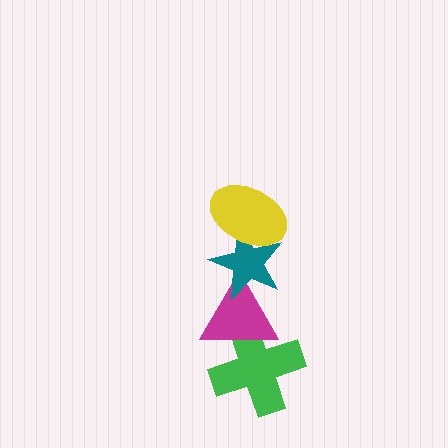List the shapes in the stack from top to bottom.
From top to bottom: the yellow ellipse, the teal star, the magenta triangle, the green cross.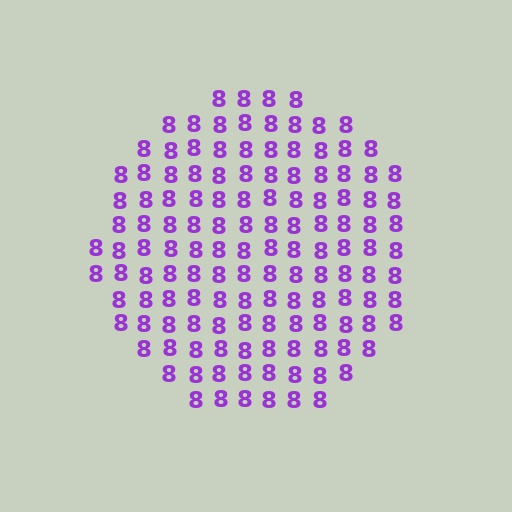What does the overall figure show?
The overall figure shows a circle.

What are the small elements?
The small elements are digit 8's.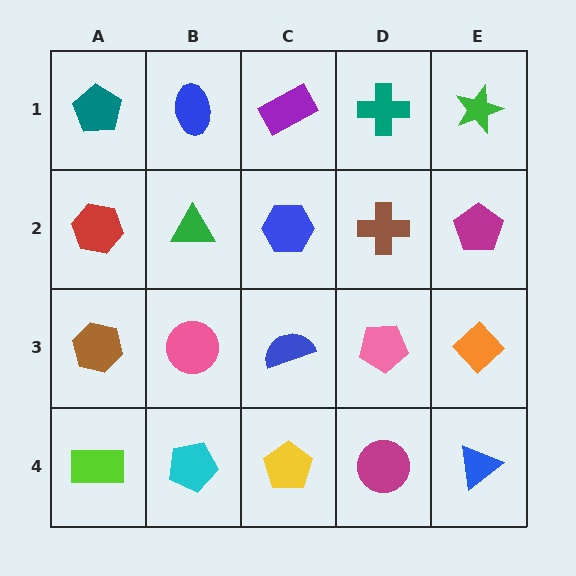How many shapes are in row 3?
5 shapes.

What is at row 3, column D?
A pink pentagon.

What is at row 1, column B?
A blue ellipse.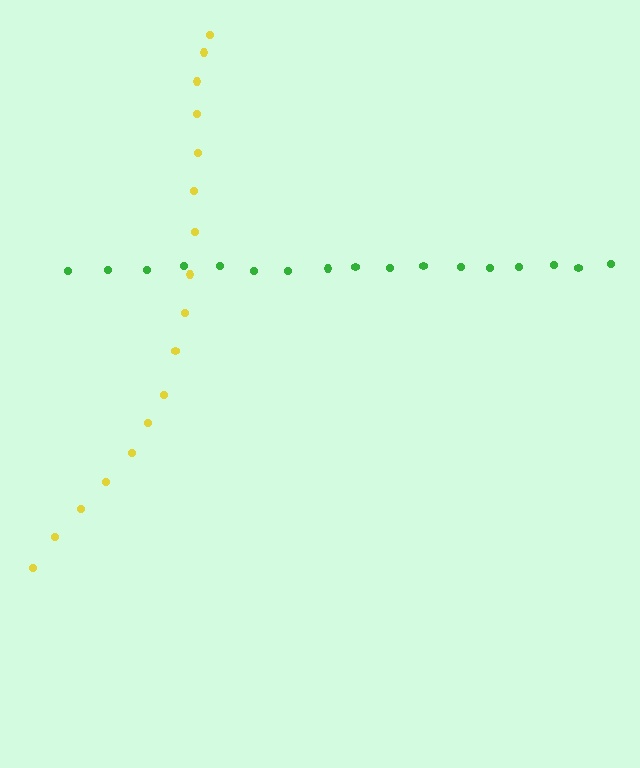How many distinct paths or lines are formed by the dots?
There are 2 distinct paths.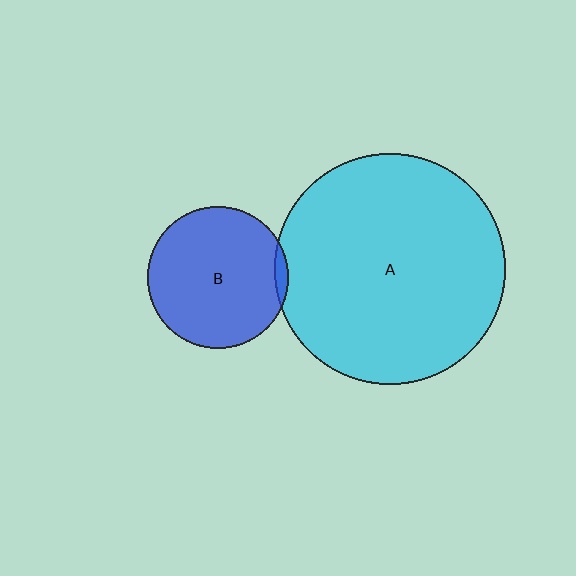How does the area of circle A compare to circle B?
Approximately 2.7 times.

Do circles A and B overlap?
Yes.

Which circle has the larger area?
Circle A (cyan).